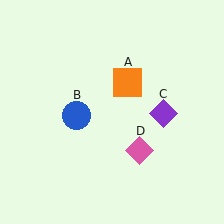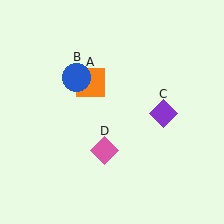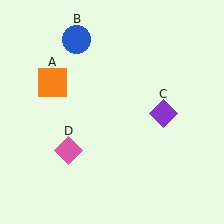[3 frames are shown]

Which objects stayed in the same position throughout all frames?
Purple diamond (object C) remained stationary.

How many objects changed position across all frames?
3 objects changed position: orange square (object A), blue circle (object B), pink diamond (object D).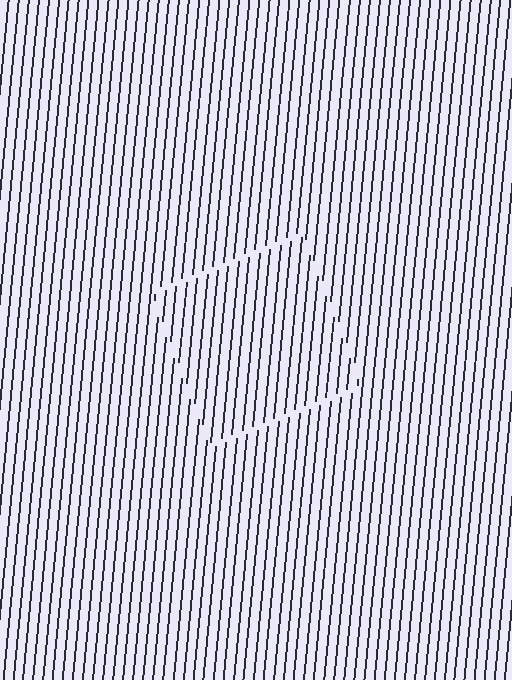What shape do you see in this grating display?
An illusory square. The interior of the shape contains the same grating, shifted by half a period — the contour is defined by the phase discontinuity where line-ends from the inner and outer gratings abut.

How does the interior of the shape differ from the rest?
The interior of the shape contains the same grating, shifted by half a period — the contour is defined by the phase discontinuity where line-ends from the inner and outer gratings abut.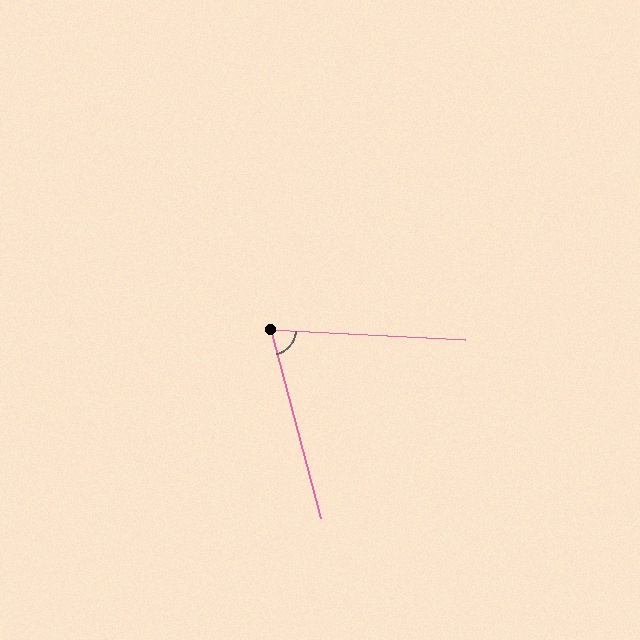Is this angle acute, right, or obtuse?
It is acute.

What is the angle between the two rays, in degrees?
Approximately 72 degrees.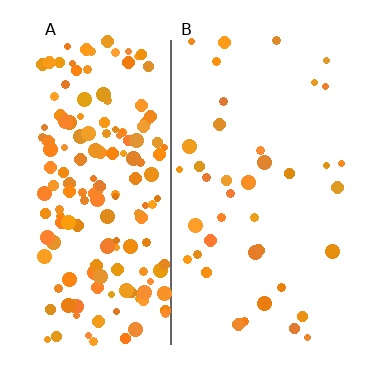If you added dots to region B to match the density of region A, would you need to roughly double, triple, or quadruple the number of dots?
Approximately quadruple.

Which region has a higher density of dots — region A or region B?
A (the left).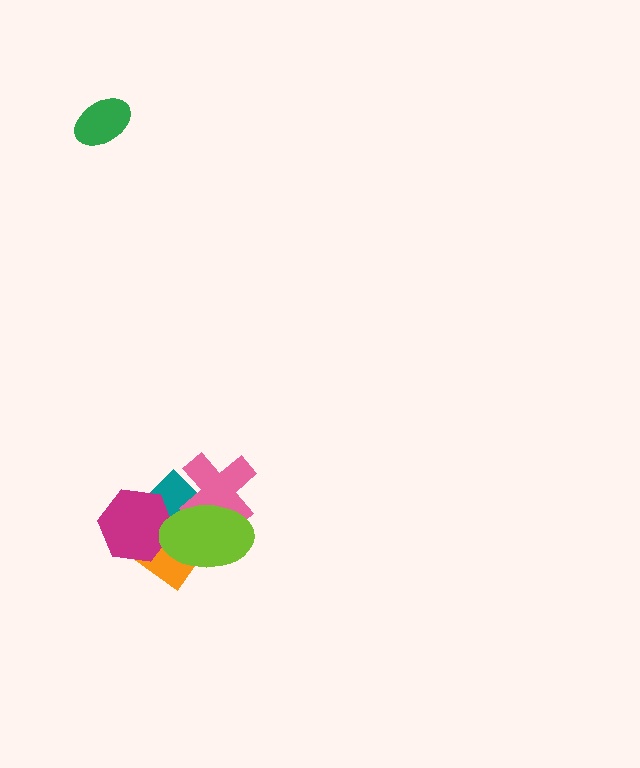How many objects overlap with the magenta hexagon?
3 objects overlap with the magenta hexagon.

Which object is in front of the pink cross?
The lime ellipse is in front of the pink cross.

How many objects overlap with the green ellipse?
0 objects overlap with the green ellipse.